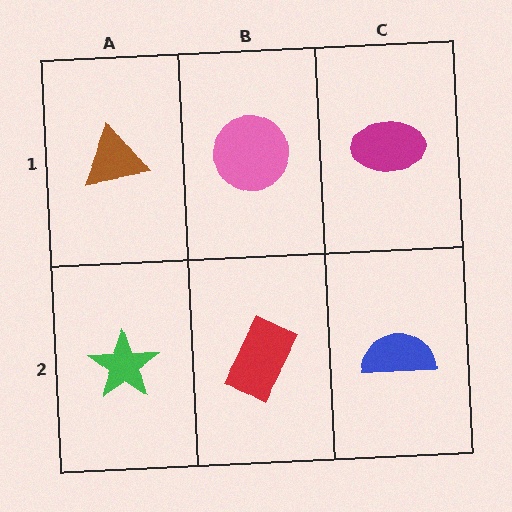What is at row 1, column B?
A pink circle.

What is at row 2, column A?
A green star.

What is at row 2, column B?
A red rectangle.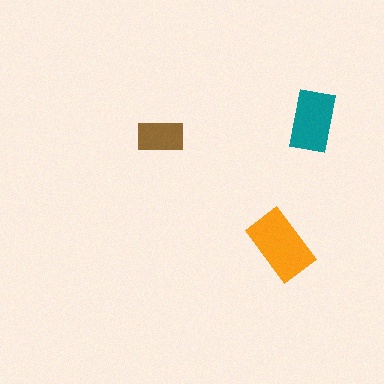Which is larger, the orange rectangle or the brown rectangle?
The orange one.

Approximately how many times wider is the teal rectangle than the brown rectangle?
About 1.5 times wider.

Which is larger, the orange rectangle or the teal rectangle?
The orange one.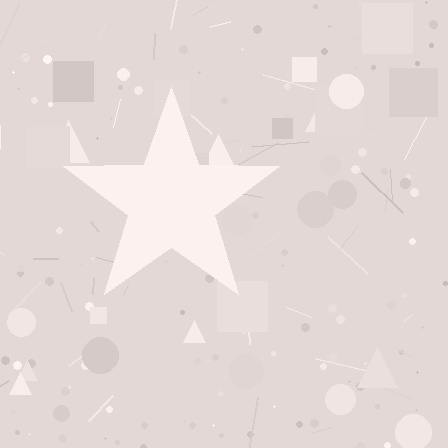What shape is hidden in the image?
A star is hidden in the image.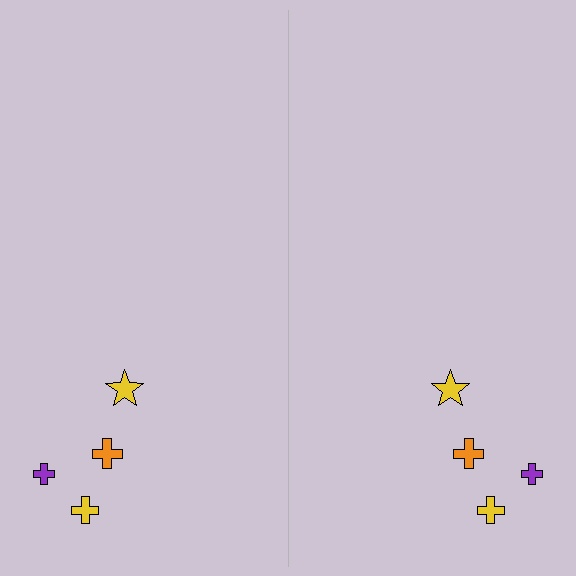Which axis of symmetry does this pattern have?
The pattern has a vertical axis of symmetry running through the center of the image.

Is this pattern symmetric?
Yes, this pattern has bilateral (reflection) symmetry.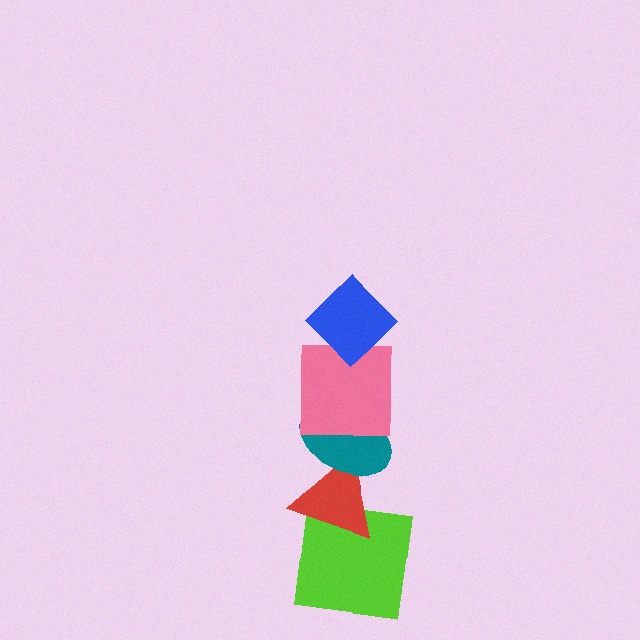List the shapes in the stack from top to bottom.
From top to bottom: the blue diamond, the pink square, the teal ellipse, the red triangle, the lime square.